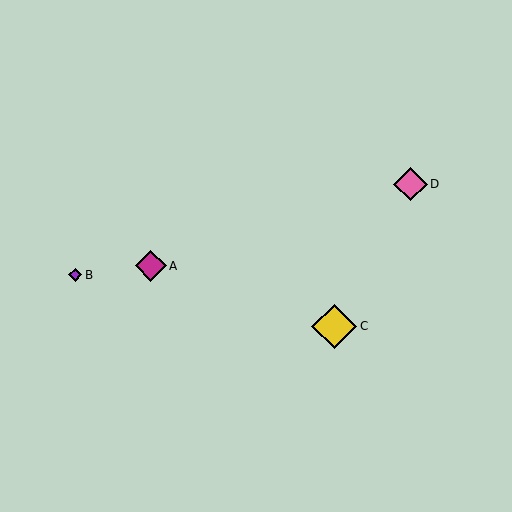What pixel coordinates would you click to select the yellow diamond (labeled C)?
Click at (334, 326) to select the yellow diamond C.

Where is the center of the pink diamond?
The center of the pink diamond is at (410, 184).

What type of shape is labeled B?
Shape B is a purple diamond.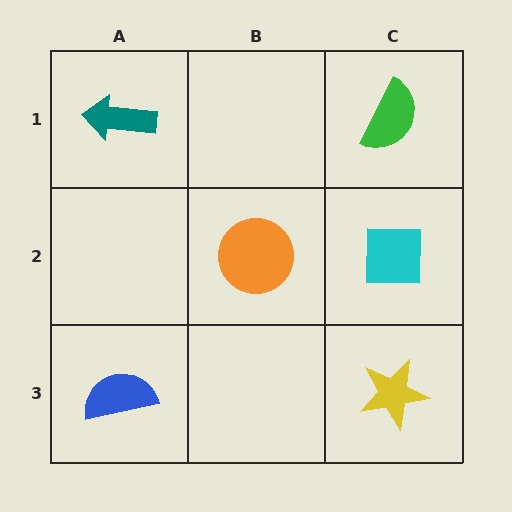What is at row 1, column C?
A green semicircle.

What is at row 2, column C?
A cyan square.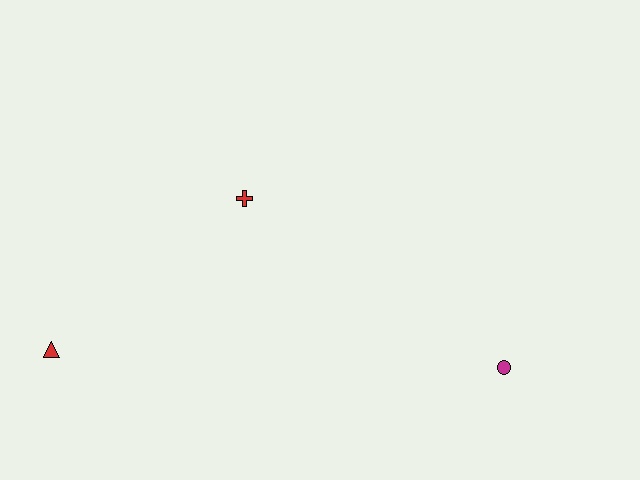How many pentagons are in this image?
There are no pentagons.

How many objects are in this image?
There are 3 objects.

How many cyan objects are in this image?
There are no cyan objects.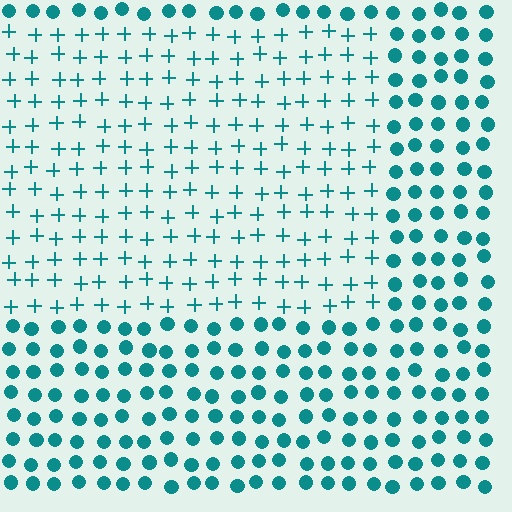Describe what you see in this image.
The image is filled with small teal elements arranged in a uniform grid. A rectangle-shaped region contains plus signs, while the surrounding area contains circles. The boundary is defined purely by the change in element shape.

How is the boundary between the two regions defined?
The boundary is defined by a change in element shape: plus signs inside vs. circles outside. All elements share the same color and spacing.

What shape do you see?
I see a rectangle.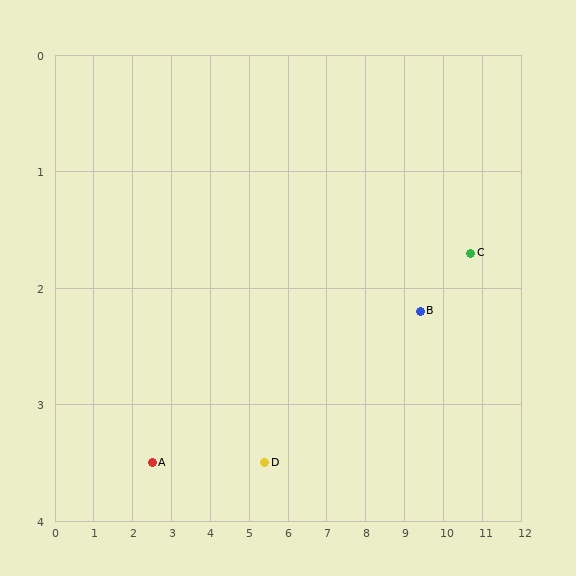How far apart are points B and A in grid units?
Points B and A are about 7.0 grid units apart.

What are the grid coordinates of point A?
Point A is at approximately (2.5, 3.5).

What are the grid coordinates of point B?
Point B is at approximately (9.4, 2.2).